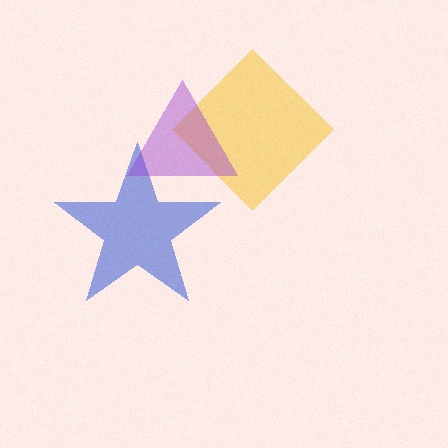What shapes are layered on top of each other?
The layered shapes are: a blue star, a yellow diamond, a purple triangle.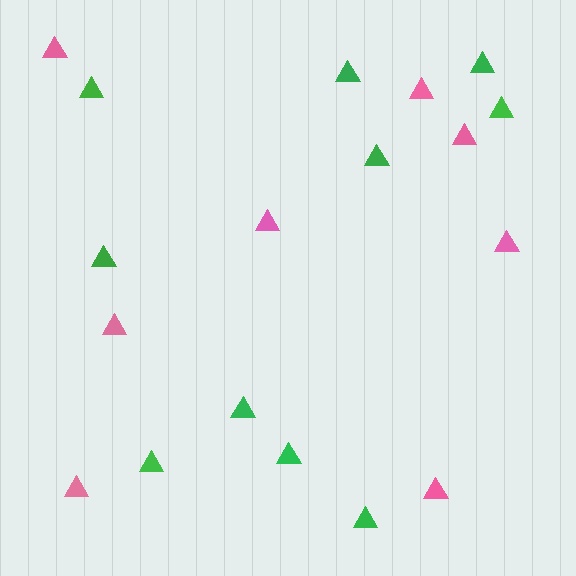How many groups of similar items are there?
There are 2 groups: one group of pink triangles (8) and one group of green triangles (10).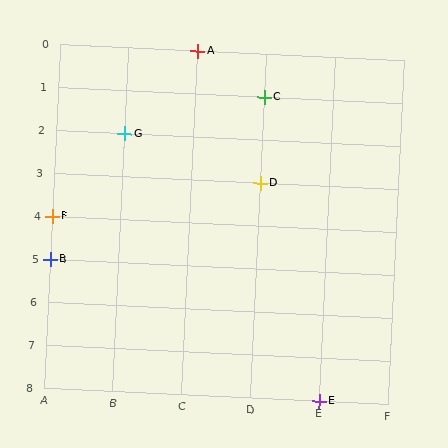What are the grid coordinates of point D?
Point D is at grid coordinates (D, 3).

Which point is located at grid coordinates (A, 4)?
Point F is at (A, 4).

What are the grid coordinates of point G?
Point G is at grid coordinates (B, 2).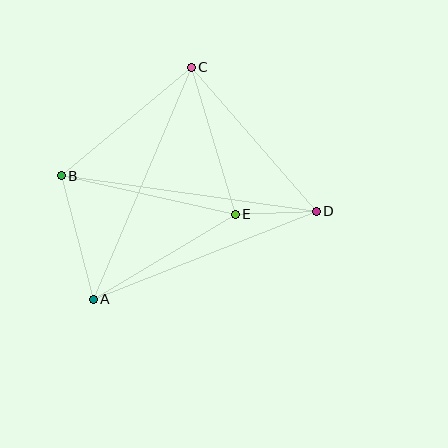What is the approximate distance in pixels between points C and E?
The distance between C and E is approximately 153 pixels.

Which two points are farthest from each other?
Points B and D are farthest from each other.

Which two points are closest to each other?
Points D and E are closest to each other.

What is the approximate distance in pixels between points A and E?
The distance between A and E is approximately 165 pixels.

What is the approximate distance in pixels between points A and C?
The distance between A and C is approximately 252 pixels.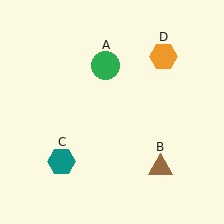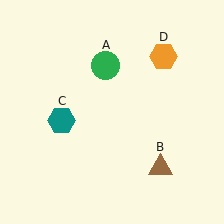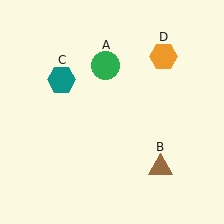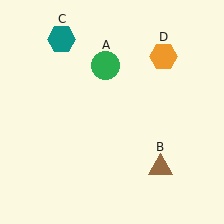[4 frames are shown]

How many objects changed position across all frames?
1 object changed position: teal hexagon (object C).